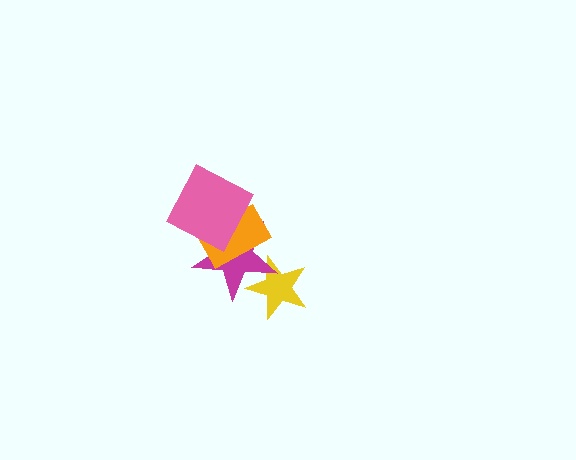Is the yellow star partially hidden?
Yes, it is partially covered by another shape.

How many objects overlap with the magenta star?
3 objects overlap with the magenta star.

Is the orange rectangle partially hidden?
Yes, it is partially covered by another shape.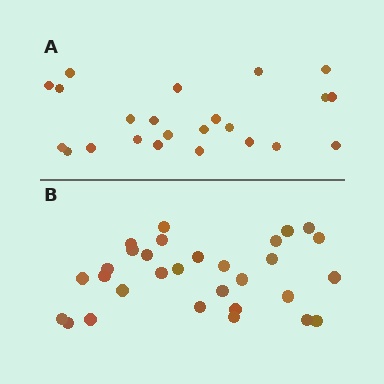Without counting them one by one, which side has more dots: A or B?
Region B (the bottom region) has more dots.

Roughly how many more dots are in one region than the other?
Region B has roughly 8 or so more dots than region A.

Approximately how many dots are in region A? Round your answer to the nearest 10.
About 20 dots. (The exact count is 23, which rounds to 20.)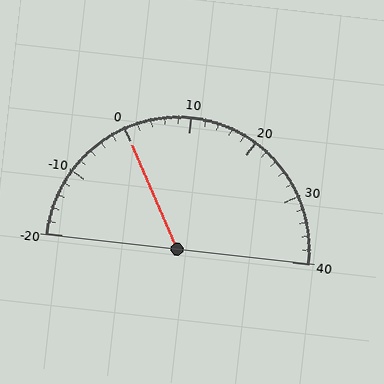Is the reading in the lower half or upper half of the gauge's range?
The reading is in the lower half of the range (-20 to 40).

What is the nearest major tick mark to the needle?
The nearest major tick mark is 0.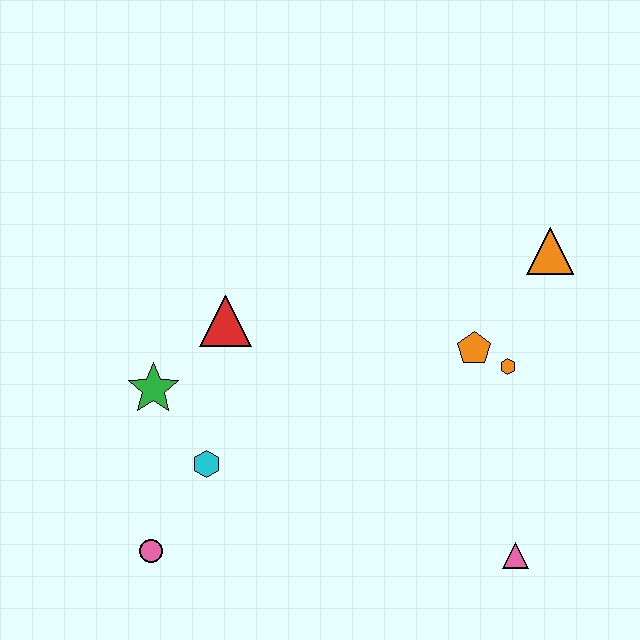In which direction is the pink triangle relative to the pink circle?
The pink triangle is to the right of the pink circle.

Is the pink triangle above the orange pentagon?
No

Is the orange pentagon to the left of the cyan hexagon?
No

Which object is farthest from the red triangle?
The pink triangle is farthest from the red triangle.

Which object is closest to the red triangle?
The green star is closest to the red triangle.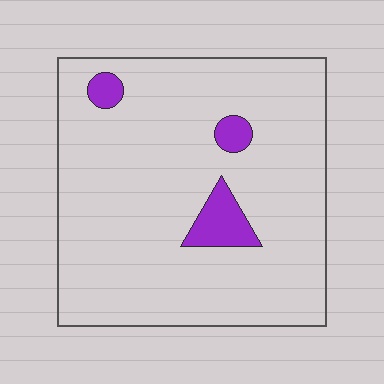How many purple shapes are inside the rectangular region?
3.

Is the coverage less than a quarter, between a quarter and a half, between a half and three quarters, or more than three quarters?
Less than a quarter.